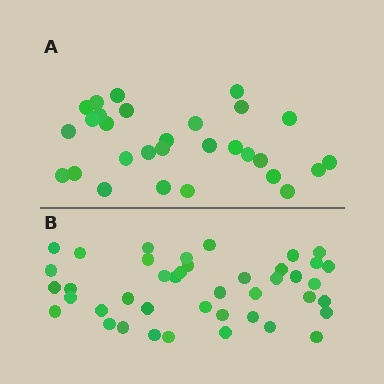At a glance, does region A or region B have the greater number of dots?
Region B (the bottom region) has more dots.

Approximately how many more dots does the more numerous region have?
Region B has approximately 15 more dots than region A.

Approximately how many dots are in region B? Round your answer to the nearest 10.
About 40 dots. (The exact count is 42, which rounds to 40.)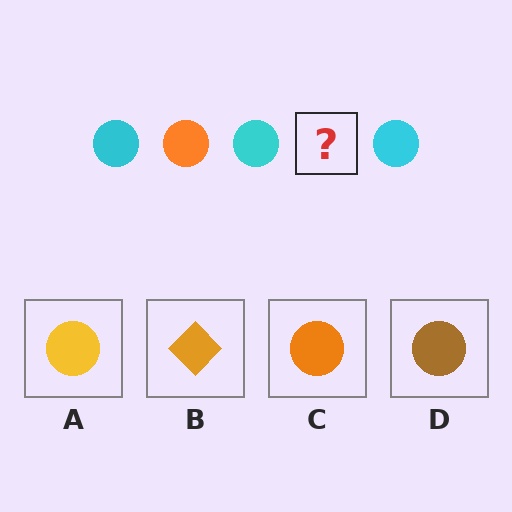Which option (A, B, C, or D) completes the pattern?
C.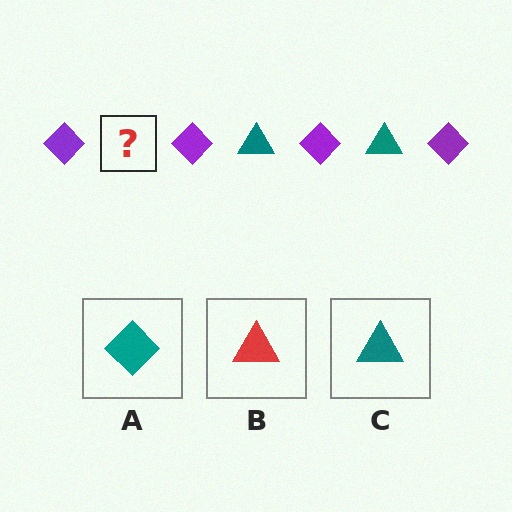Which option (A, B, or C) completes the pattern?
C.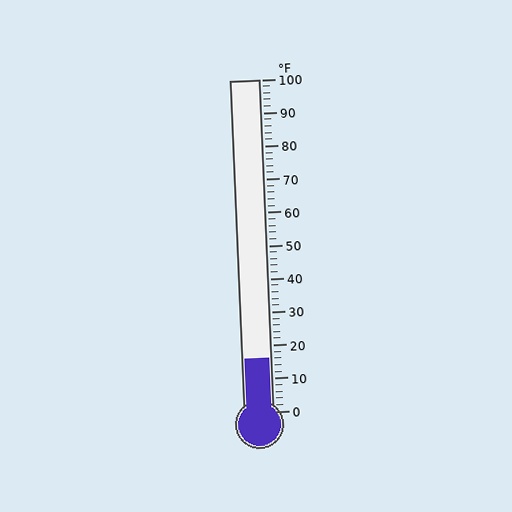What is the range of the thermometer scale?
The thermometer scale ranges from 0°F to 100°F.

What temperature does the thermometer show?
The thermometer shows approximately 16°F.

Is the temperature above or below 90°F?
The temperature is below 90°F.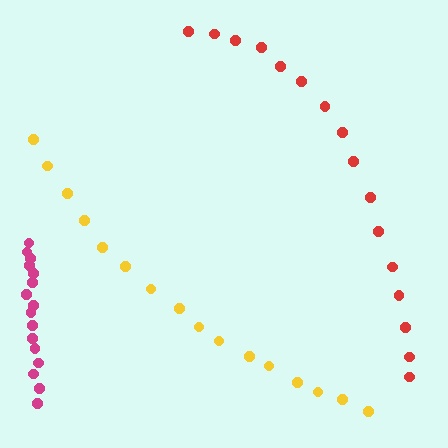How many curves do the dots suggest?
There are 3 distinct paths.